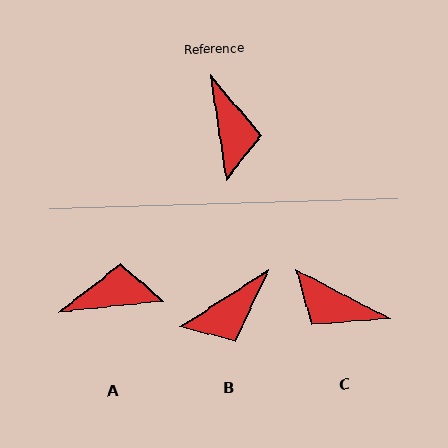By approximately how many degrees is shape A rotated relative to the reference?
Approximately 87 degrees counter-clockwise.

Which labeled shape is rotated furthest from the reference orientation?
C, about 126 degrees away.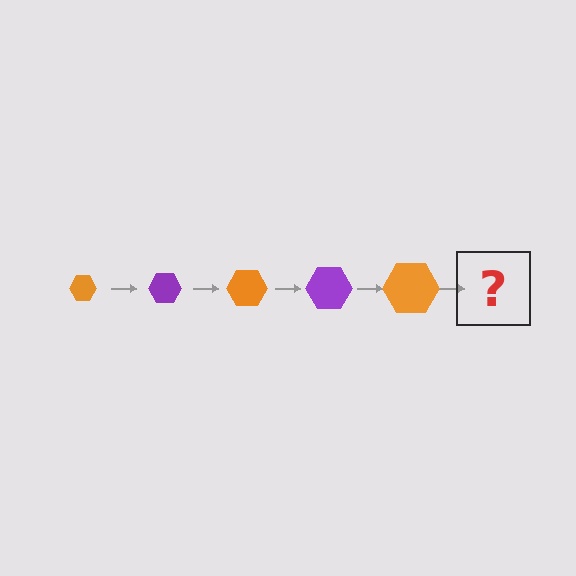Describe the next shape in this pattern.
It should be a purple hexagon, larger than the previous one.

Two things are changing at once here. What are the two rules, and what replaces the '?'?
The two rules are that the hexagon grows larger each step and the color cycles through orange and purple. The '?' should be a purple hexagon, larger than the previous one.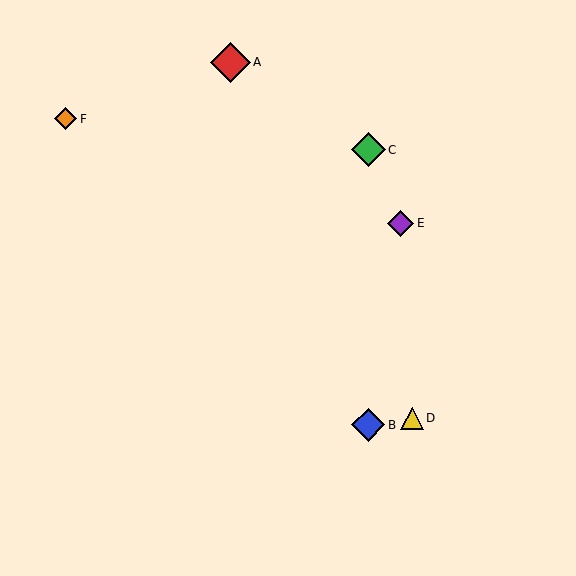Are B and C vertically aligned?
Yes, both are at x≈368.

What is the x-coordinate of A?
Object A is at x≈230.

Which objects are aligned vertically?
Objects B, C are aligned vertically.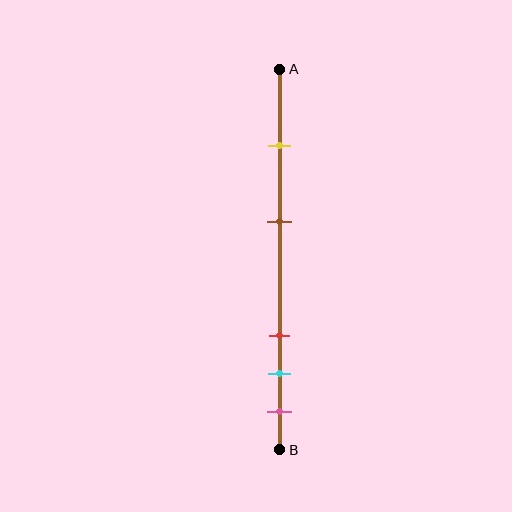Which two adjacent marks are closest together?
The cyan and pink marks are the closest adjacent pair.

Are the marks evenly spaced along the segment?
No, the marks are not evenly spaced.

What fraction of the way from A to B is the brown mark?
The brown mark is approximately 40% (0.4) of the way from A to B.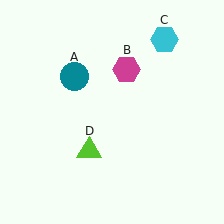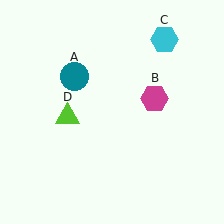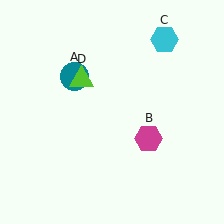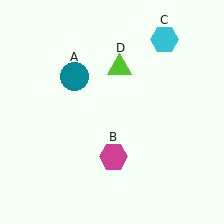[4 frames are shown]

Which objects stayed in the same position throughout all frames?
Teal circle (object A) and cyan hexagon (object C) remained stationary.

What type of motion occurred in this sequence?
The magenta hexagon (object B), lime triangle (object D) rotated clockwise around the center of the scene.